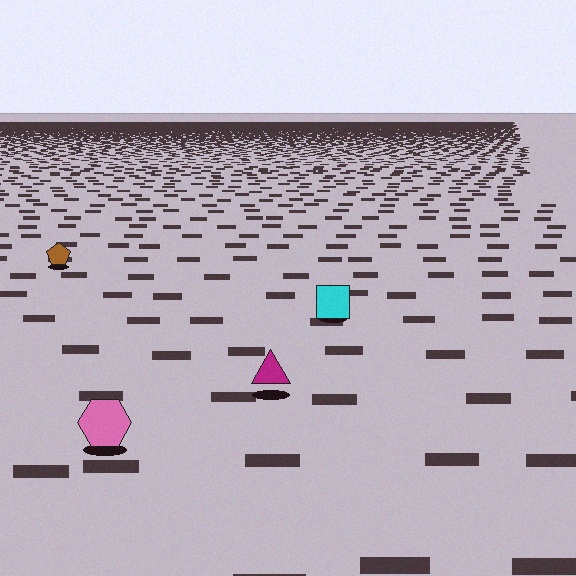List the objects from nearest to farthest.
From nearest to farthest: the pink hexagon, the magenta triangle, the cyan square, the brown pentagon.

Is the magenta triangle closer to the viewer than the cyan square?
Yes. The magenta triangle is closer — you can tell from the texture gradient: the ground texture is coarser near it.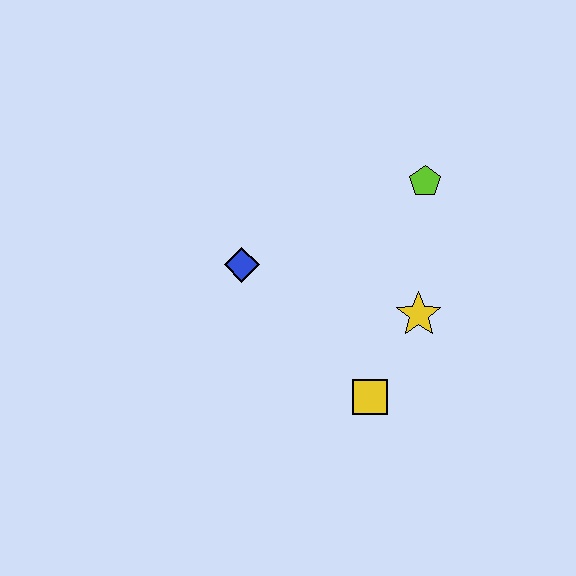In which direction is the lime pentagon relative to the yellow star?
The lime pentagon is above the yellow star.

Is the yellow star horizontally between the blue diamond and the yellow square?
No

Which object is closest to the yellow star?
The yellow square is closest to the yellow star.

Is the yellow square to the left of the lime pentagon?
Yes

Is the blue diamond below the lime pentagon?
Yes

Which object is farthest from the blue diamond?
The lime pentagon is farthest from the blue diamond.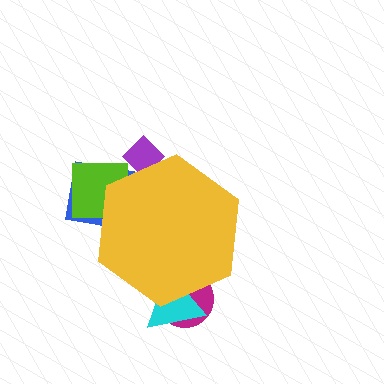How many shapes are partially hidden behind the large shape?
5 shapes are partially hidden.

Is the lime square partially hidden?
Yes, the lime square is partially hidden behind the yellow hexagon.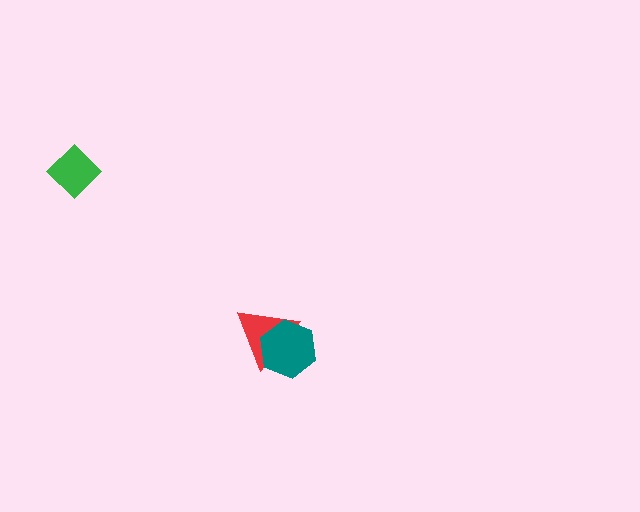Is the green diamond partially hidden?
No, no other shape covers it.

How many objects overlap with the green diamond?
0 objects overlap with the green diamond.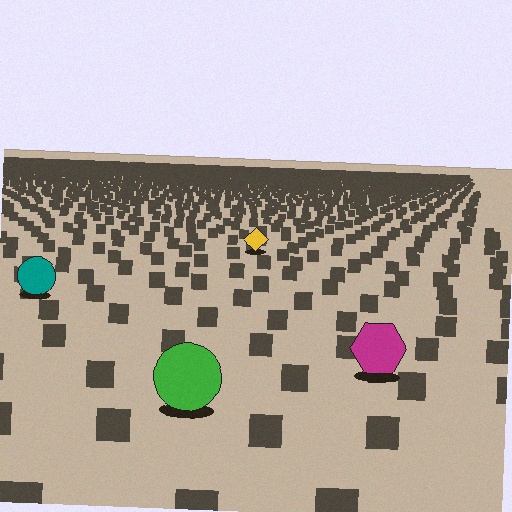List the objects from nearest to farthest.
From nearest to farthest: the green circle, the magenta hexagon, the teal circle, the yellow diamond.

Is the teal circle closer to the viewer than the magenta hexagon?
No. The magenta hexagon is closer — you can tell from the texture gradient: the ground texture is coarser near it.